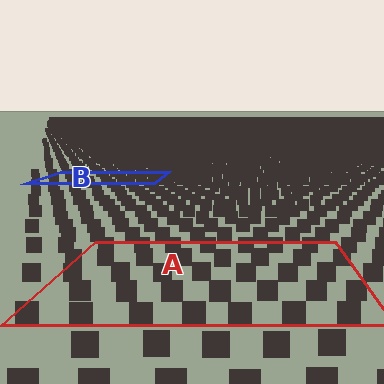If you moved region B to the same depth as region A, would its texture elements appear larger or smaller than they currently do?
They would appear larger. At a closer depth, the same texture elements are projected at a bigger on-screen size.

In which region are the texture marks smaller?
The texture marks are smaller in region B, because it is farther away.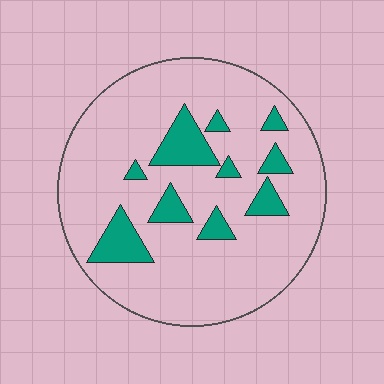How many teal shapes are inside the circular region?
10.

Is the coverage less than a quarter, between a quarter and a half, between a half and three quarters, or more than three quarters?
Less than a quarter.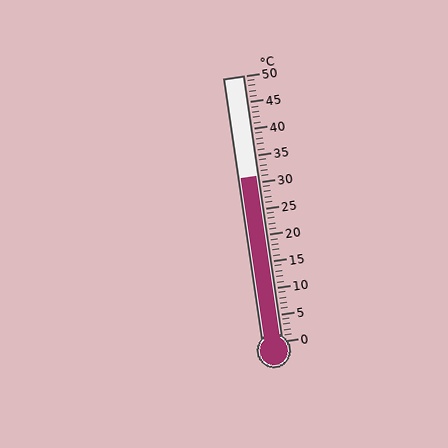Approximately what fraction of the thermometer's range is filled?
The thermometer is filled to approximately 60% of its range.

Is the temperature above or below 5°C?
The temperature is above 5°C.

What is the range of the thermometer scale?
The thermometer scale ranges from 0°C to 50°C.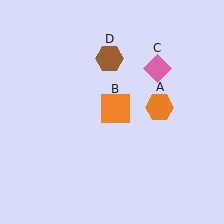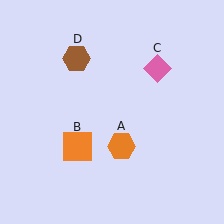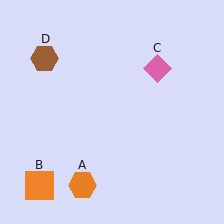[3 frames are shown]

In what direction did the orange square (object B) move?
The orange square (object B) moved down and to the left.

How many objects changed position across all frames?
3 objects changed position: orange hexagon (object A), orange square (object B), brown hexagon (object D).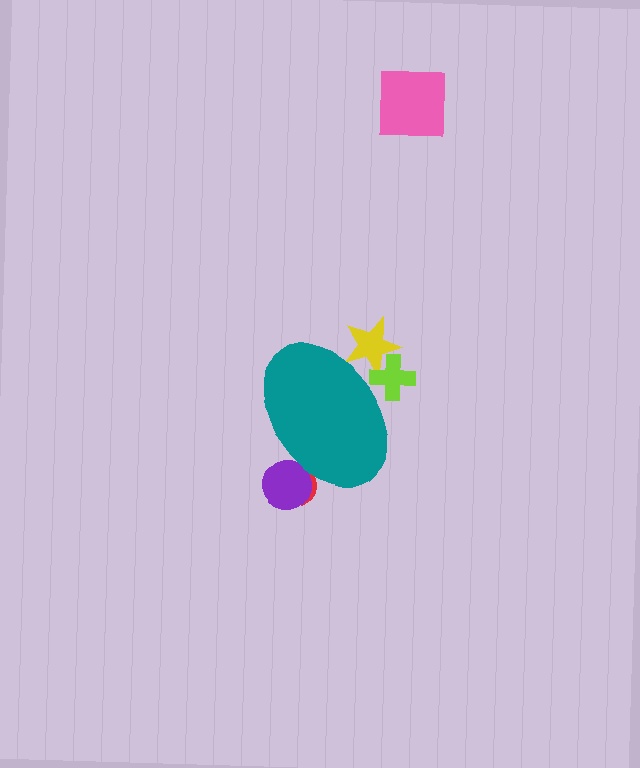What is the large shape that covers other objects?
A teal ellipse.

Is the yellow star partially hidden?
Yes, the yellow star is partially hidden behind the teal ellipse.